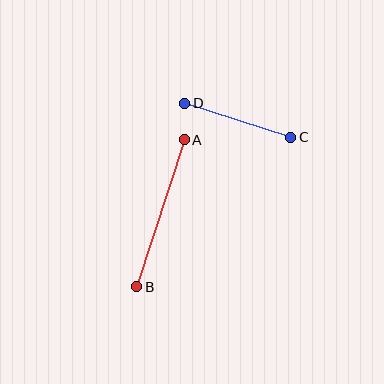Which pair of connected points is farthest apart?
Points A and B are farthest apart.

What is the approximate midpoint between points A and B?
The midpoint is at approximately (160, 213) pixels.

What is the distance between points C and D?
The distance is approximately 111 pixels.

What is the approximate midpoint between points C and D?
The midpoint is at approximately (238, 120) pixels.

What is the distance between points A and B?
The distance is approximately 154 pixels.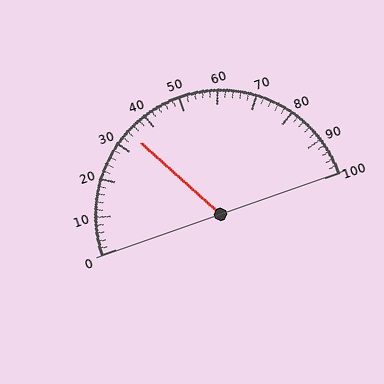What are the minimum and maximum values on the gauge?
The gauge ranges from 0 to 100.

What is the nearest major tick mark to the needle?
The nearest major tick mark is 30.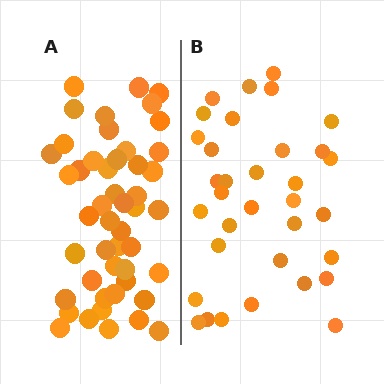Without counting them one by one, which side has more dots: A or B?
Region A (the left region) has more dots.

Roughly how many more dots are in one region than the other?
Region A has approximately 15 more dots than region B.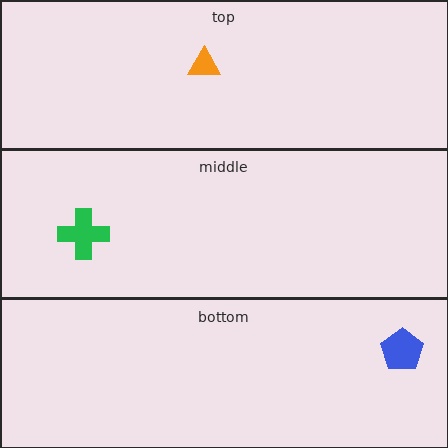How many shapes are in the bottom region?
1.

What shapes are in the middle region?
The green cross.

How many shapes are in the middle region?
1.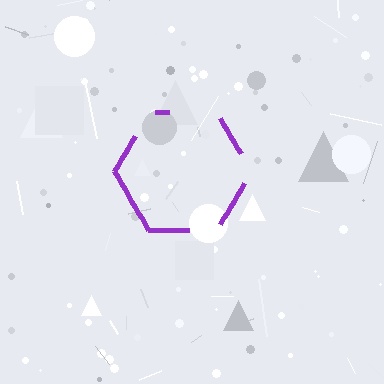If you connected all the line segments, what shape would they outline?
They would outline a hexagon.